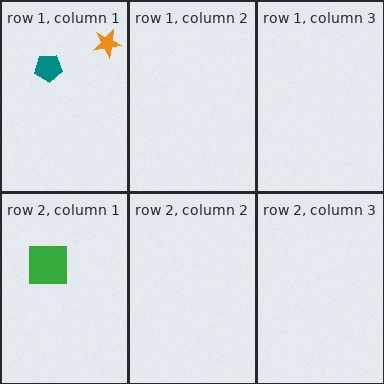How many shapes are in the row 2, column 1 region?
1.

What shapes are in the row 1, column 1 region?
The orange star, the teal pentagon.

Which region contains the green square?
The row 2, column 1 region.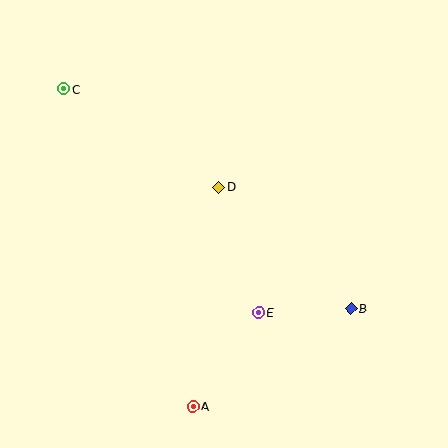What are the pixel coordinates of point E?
Point E is at (259, 313).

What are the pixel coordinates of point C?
Point C is at (63, 89).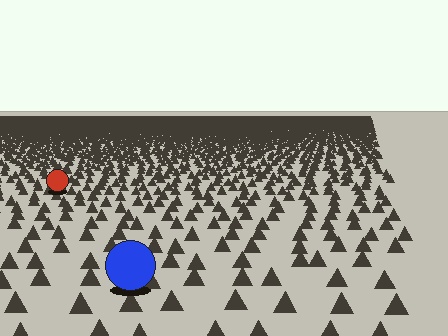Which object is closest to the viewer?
The blue circle is closest. The texture marks near it are larger and more spread out.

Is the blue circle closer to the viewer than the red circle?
Yes. The blue circle is closer — you can tell from the texture gradient: the ground texture is coarser near it.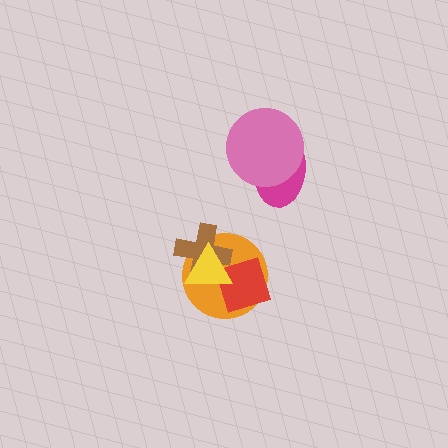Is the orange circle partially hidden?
Yes, it is partially covered by another shape.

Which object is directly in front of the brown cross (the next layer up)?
The red diamond is directly in front of the brown cross.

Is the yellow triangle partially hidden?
No, no other shape covers it.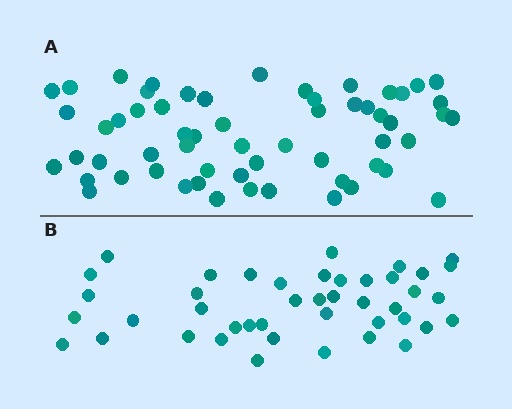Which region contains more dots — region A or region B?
Region A (the top region) has more dots.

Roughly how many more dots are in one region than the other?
Region A has approximately 15 more dots than region B.